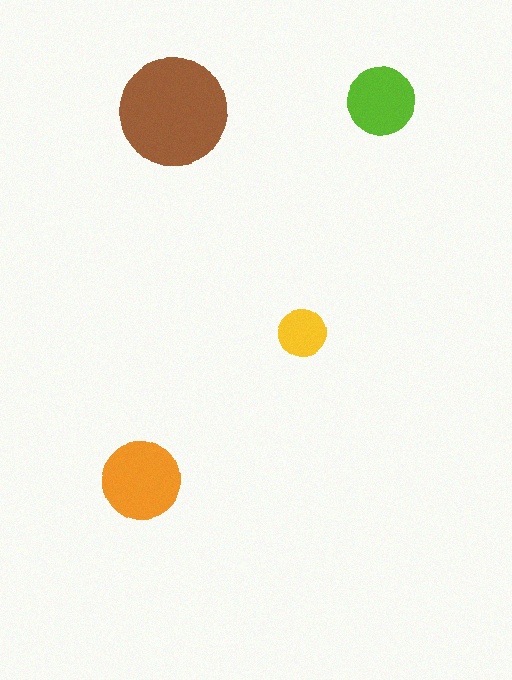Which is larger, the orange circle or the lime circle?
The orange one.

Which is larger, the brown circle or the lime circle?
The brown one.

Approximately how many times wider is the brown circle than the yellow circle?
About 2.5 times wider.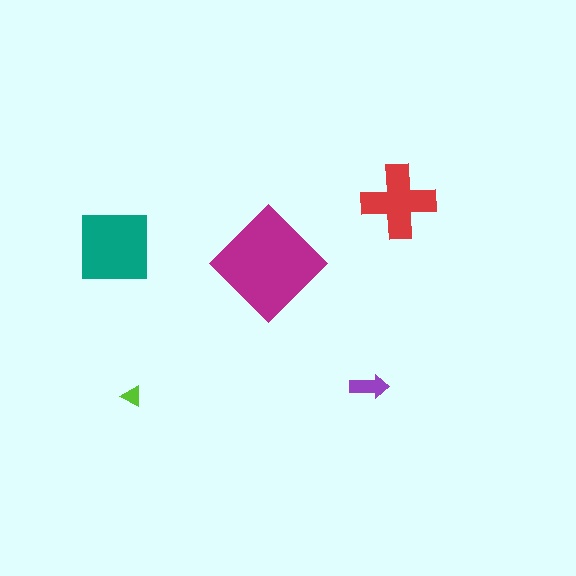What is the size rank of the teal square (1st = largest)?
2nd.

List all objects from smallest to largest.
The lime triangle, the purple arrow, the red cross, the teal square, the magenta diamond.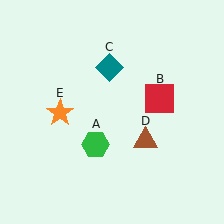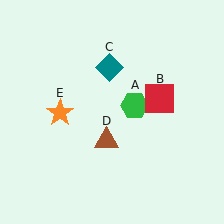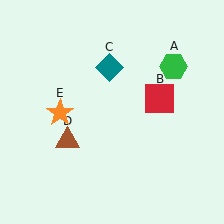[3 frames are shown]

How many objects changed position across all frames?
2 objects changed position: green hexagon (object A), brown triangle (object D).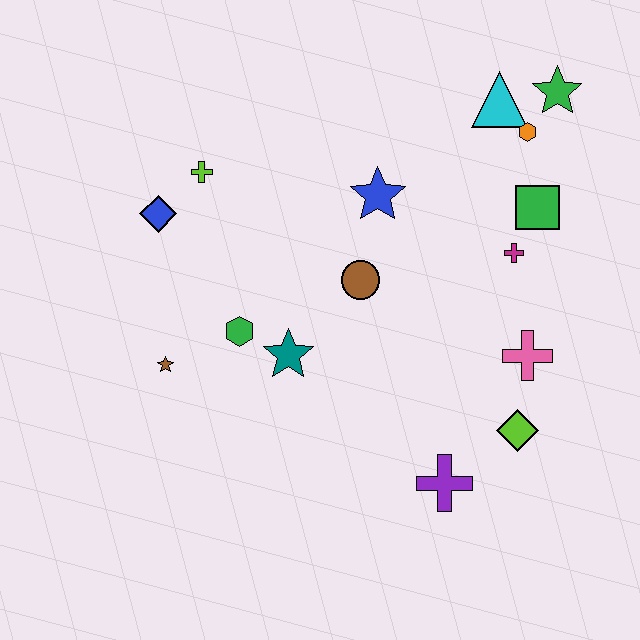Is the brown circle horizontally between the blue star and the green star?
No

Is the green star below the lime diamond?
No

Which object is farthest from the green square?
The brown star is farthest from the green square.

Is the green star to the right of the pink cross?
Yes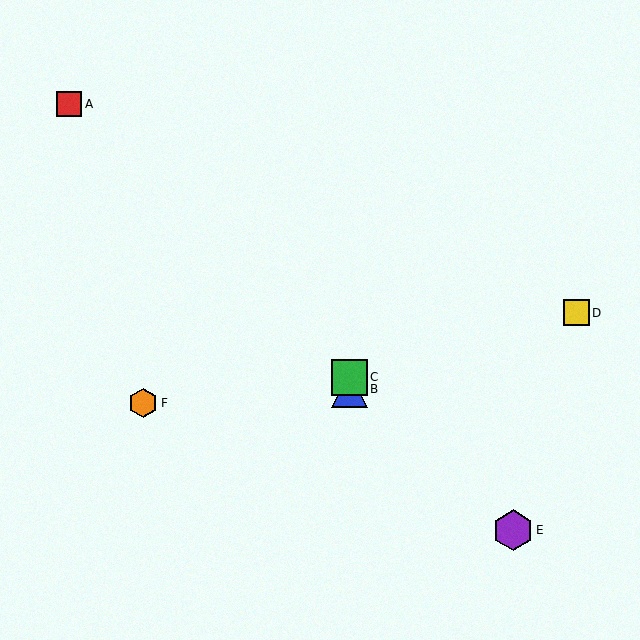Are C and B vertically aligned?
Yes, both are at x≈349.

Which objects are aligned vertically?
Objects B, C are aligned vertically.